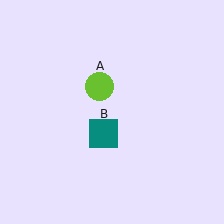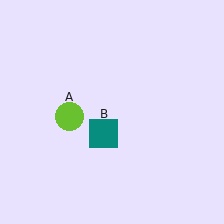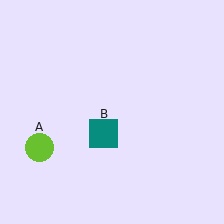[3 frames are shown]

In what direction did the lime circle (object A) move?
The lime circle (object A) moved down and to the left.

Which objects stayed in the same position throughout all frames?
Teal square (object B) remained stationary.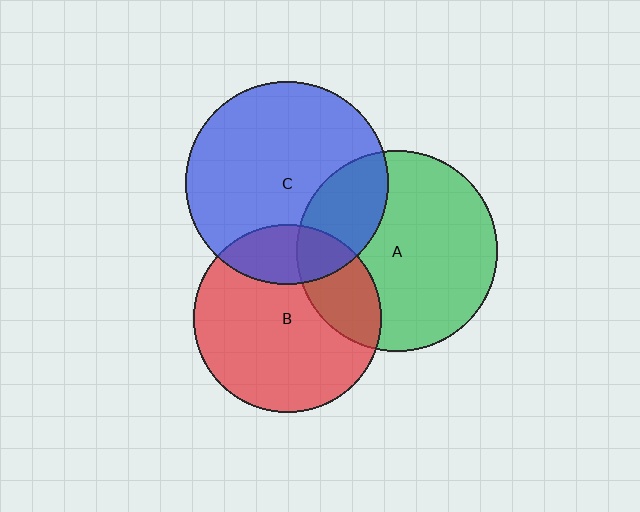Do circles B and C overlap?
Yes.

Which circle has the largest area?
Circle C (blue).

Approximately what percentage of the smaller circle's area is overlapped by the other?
Approximately 20%.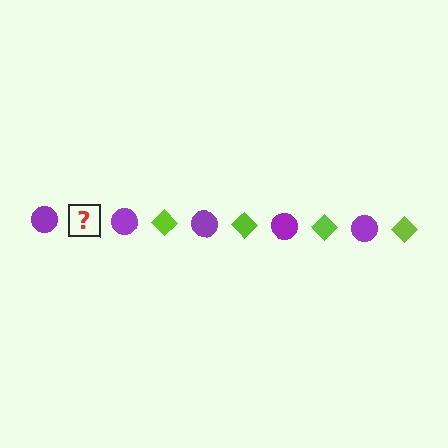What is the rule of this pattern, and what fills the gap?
The rule is that the pattern alternates between purple circle and lime diamond. The gap should be filled with a lime diamond.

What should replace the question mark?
The question mark should be replaced with a lime diamond.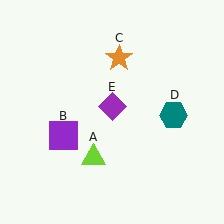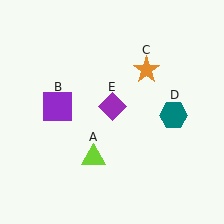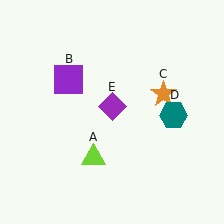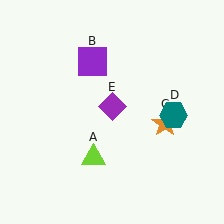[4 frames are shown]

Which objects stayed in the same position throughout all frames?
Lime triangle (object A) and teal hexagon (object D) and purple diamond (object E) remained stationary.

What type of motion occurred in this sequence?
The purple square (object B), orange star (object C) rotated clockwise around the center of the scene.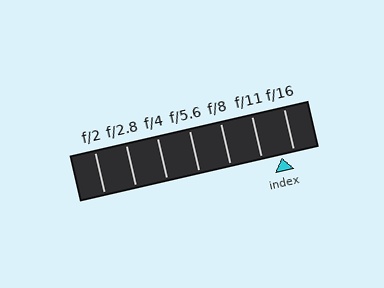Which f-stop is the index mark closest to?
The index mark is closest to f/16.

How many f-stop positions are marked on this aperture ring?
There are 7 f-stop positions marked.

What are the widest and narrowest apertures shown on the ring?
The widest aperture shown is f/2 and the narrowest is f/16.